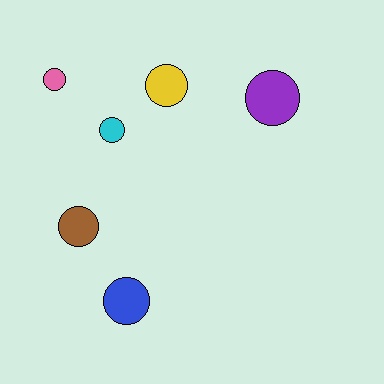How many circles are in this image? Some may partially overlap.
There are 6 circles.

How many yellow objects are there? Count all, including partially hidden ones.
There is 1 yellow object.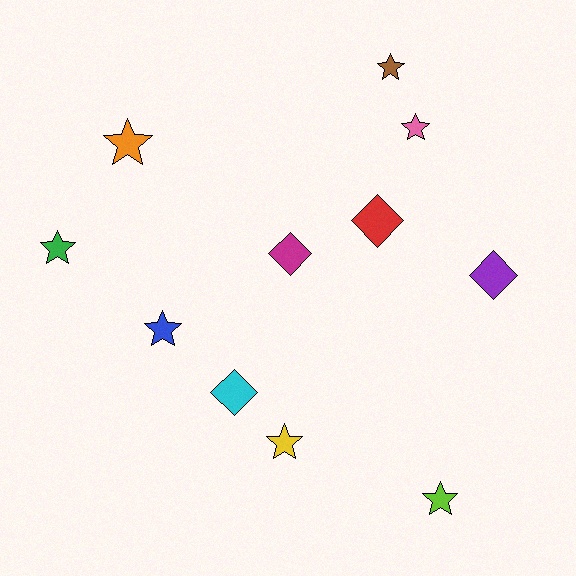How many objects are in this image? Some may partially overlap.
There are 11 objects.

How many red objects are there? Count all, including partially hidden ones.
There is 1 red object.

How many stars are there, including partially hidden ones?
There are 7 stars.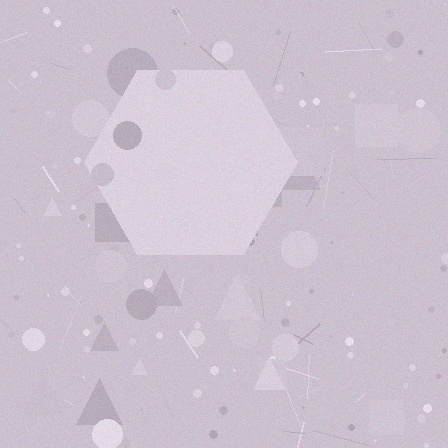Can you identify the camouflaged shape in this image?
The camouflaged shape is a hexagon.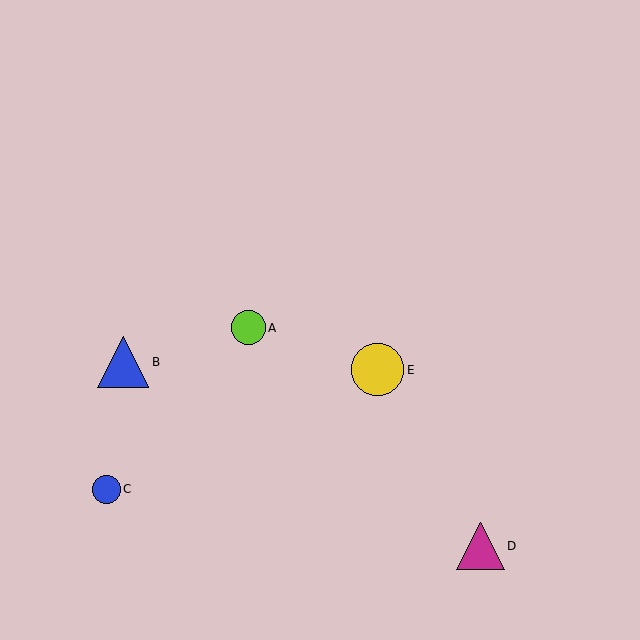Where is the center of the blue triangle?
The center of the blue triangle is at (123, 362).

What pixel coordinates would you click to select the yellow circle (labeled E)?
Click at (378, 370) to select the yellow circle E.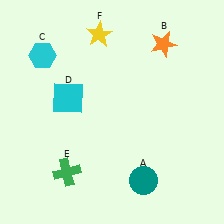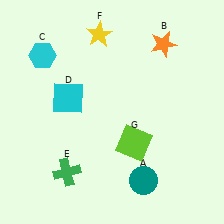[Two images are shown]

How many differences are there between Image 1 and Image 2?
There is 1 difference between the two images.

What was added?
A lime square (G) was added in Image 2.